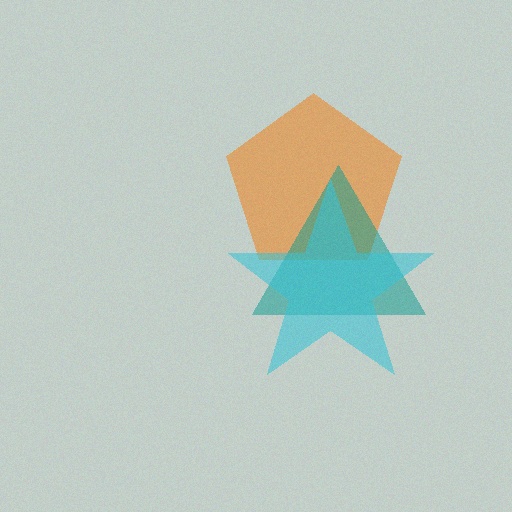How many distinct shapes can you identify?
There are 3 distinct shapes: an orange pentagon, a teal triangle, a cyan star.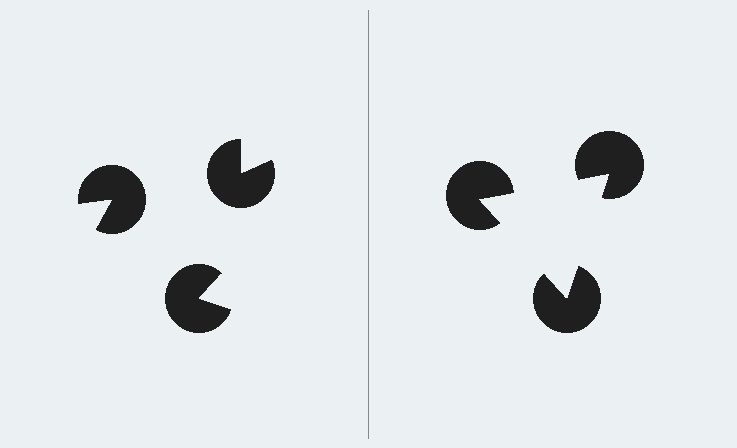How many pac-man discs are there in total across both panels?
6 — 3 on each side.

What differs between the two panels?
The pac-man discs are positioned identically on both sides; only the wedge orientations differ. On the right they align to a triangle; on the left they are misaligned.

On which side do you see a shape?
An illusory triangle appears on the right side. On the left side the wedge cuts are rotated, so no coherent shape forms.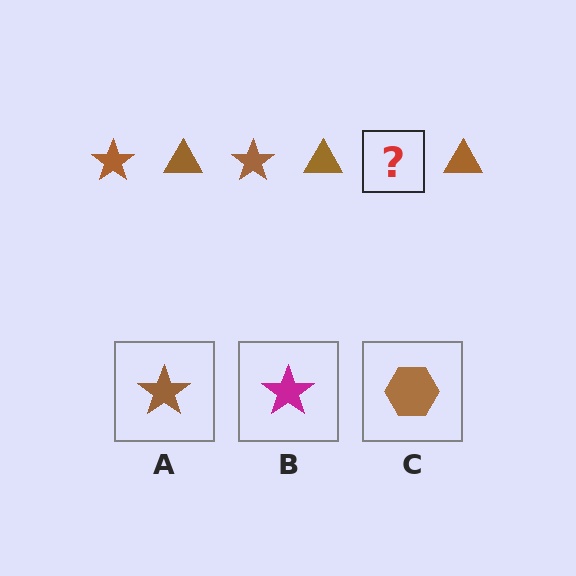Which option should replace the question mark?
Option A.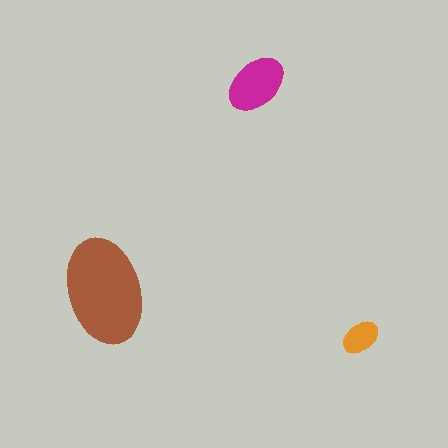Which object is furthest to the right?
The orange ellipse is rightmost.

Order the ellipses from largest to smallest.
the brown one, the magenta one, the orange one.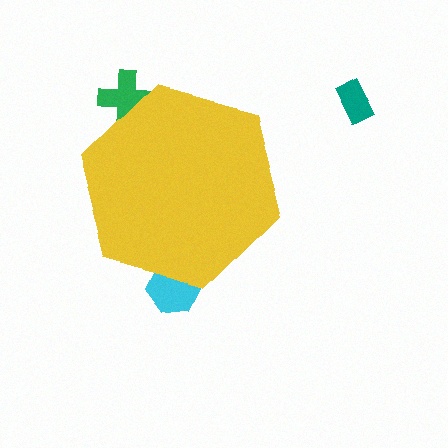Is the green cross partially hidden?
Yes, the green cross is partially hidden behind the yellow hexagon.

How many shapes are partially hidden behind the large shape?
2 shapes are partially hidden.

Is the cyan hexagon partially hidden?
Yes, the cyan hexagon is partially hidden behind the yellow hexagon.